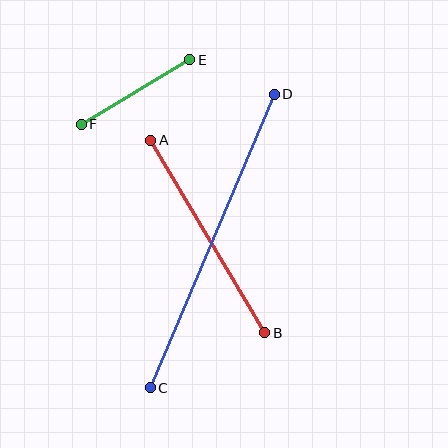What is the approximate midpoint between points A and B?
The midpoint is at approximately (208, 237) pixels.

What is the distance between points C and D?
The distance is approximately 319 pixels.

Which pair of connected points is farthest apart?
Points C and D are farthest apart.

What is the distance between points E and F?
The distance is approximately 126 pixels.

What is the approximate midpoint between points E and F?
The midpoint is at approximately (135, 92) pixels.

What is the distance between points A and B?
The distance is approximately 224 pixels.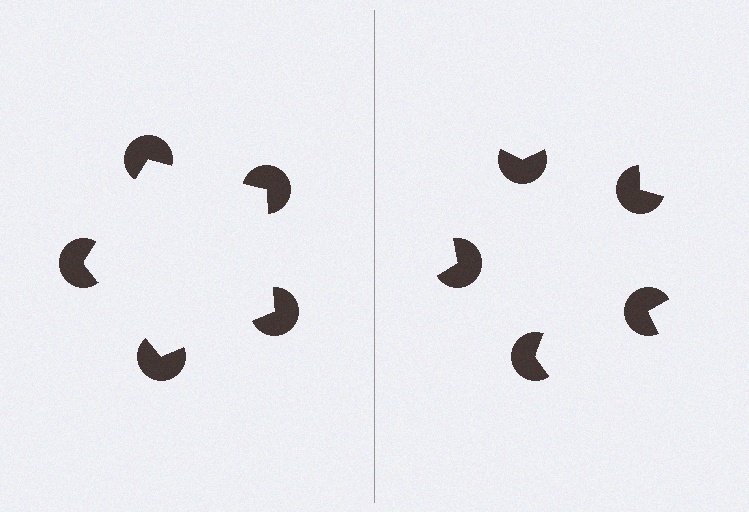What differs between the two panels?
The pac-man discs are positioned identically on both sides; only the wedge orientations differ. On the left they align to a pentagon; on the right they are misaligned.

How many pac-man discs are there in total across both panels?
10 — 5 on each side.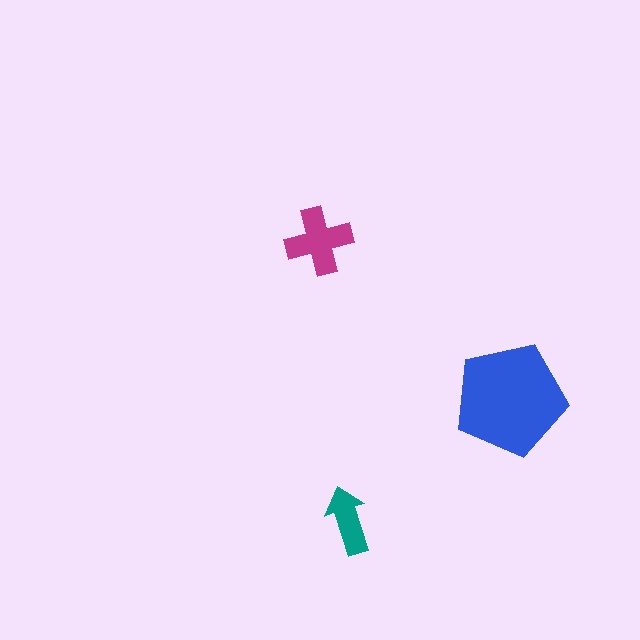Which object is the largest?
The blue pentagon.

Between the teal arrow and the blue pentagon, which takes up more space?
The blue pentagon.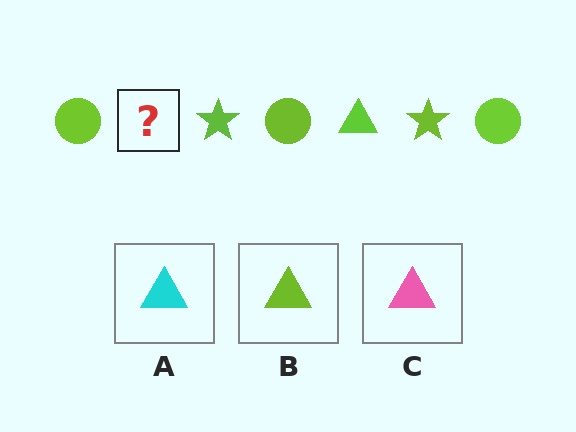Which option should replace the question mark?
Option B.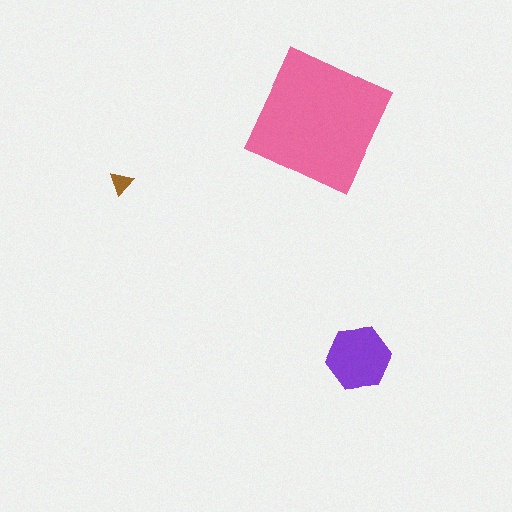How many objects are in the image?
There are 3 objects in the image.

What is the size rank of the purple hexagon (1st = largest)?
2nd.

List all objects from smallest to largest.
The brown triangle, the purple hexagon, the pink square.